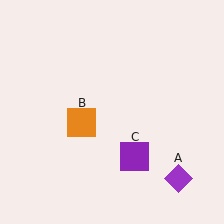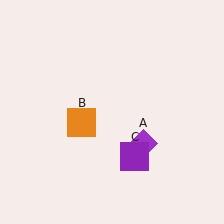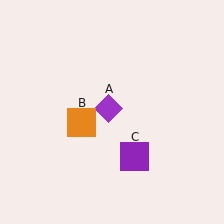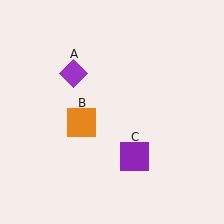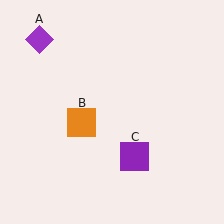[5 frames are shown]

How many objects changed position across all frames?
1 object changed position: purple diamond (object A).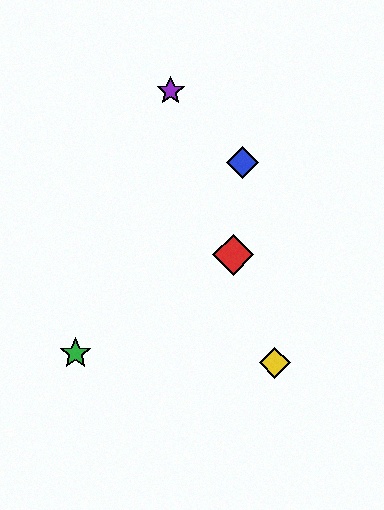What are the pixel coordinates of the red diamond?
The red diamond is at (233, 255).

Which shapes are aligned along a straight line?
The red diamond, the yellow diamond, the purple star are aligned along a straight line.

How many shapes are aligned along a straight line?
3 shapes (the red diamond, the yellow diamond, the purple star) are aligned along a straight line.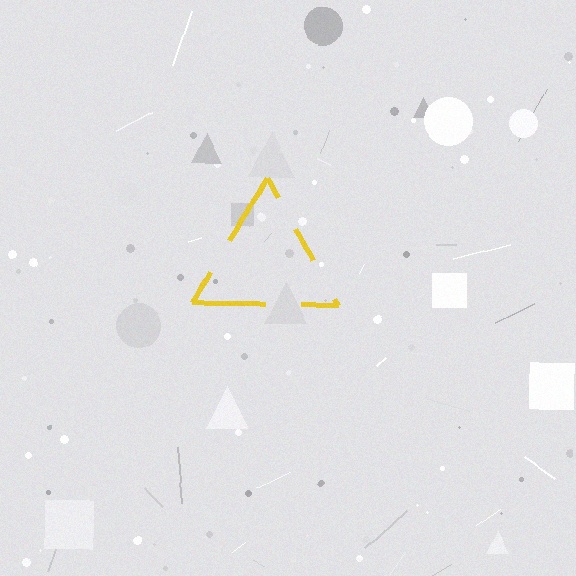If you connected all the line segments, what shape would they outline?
They would outline a triangle.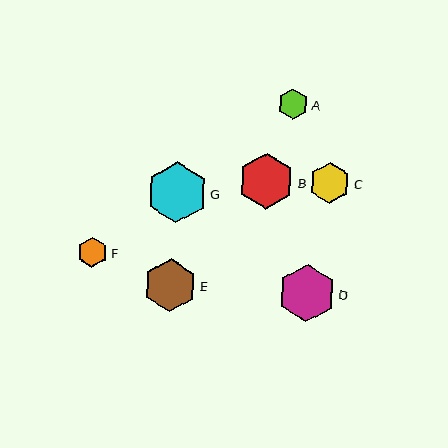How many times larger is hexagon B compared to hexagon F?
Hexagon B is approximately 1.8 times the size of hexagon F.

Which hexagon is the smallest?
Hexagon A is the smallest with a size of approximately 30 pixels.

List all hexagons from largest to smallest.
From largest to smallest: G, D, B, E, C, F, A.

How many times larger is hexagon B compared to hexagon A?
Hexagon B is approximately 1.8 times the size of hexagon A.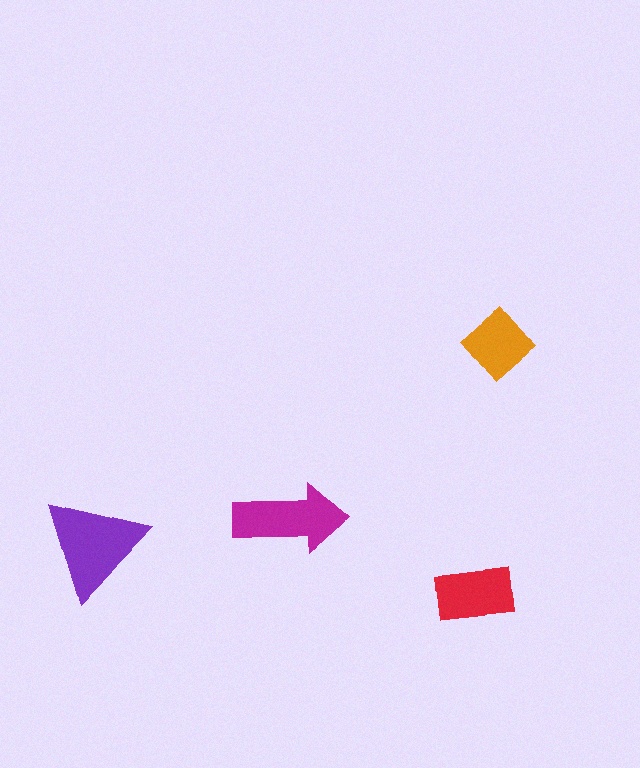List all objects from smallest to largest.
The orange diamond, the red rectangle, the magenta arrow, the purple triangle.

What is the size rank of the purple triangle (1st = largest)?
1st.